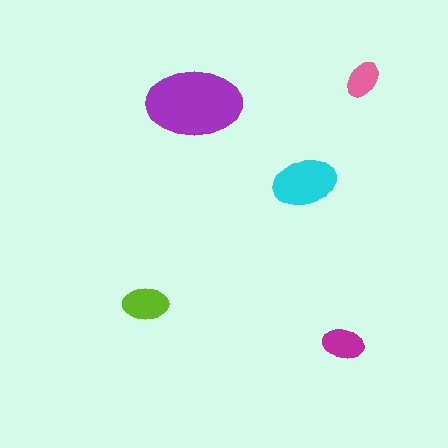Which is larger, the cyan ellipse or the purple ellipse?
The purple one.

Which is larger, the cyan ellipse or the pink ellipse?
The cyan one.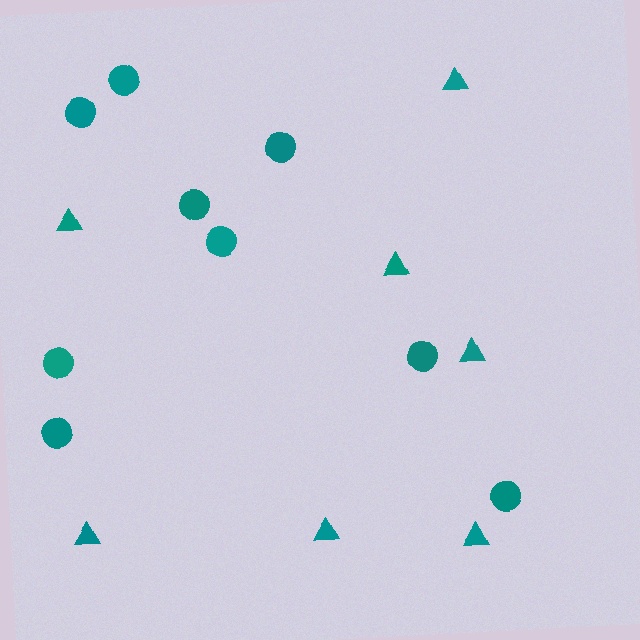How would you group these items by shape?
There are 2 groups: one group of circles (9) and one group of triangles (7).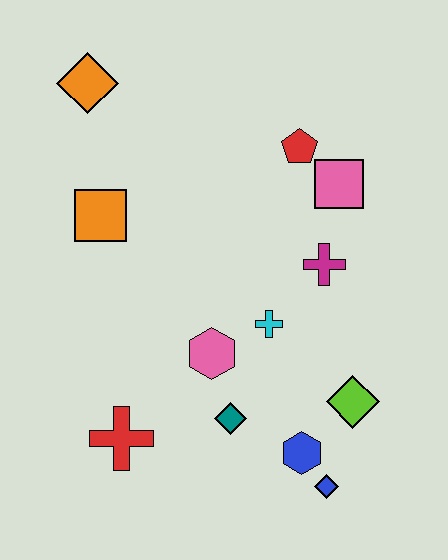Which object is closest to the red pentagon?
The pink square is closest to the red pentagon.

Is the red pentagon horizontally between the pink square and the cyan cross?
Yes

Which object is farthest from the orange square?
The blue diamond is farthest from the orange square.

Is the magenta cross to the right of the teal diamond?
Yes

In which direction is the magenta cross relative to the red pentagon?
The magenta cross is below the red pentagon.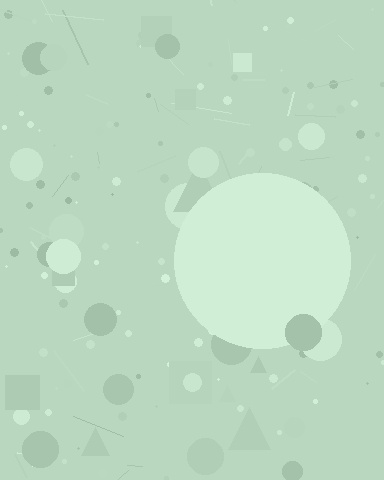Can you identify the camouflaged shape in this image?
The camouflaged shape is a circle.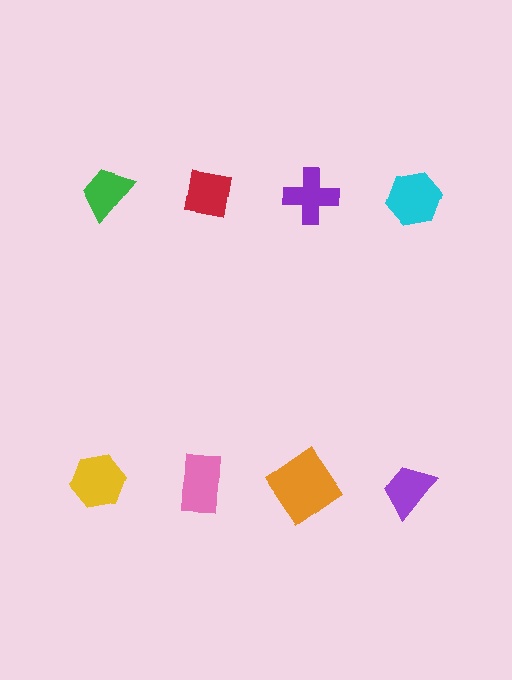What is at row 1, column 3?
A purple cross.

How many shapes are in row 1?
4 shapes.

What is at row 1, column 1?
A green trapezoid.